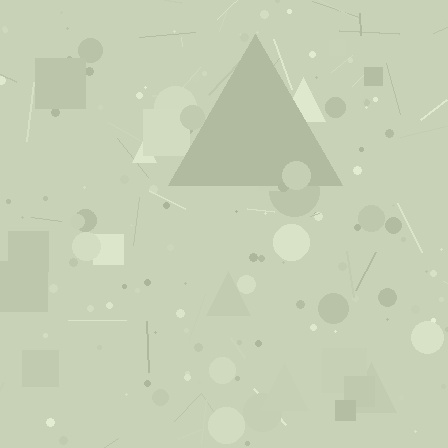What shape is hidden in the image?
A triangle is hidden in the image.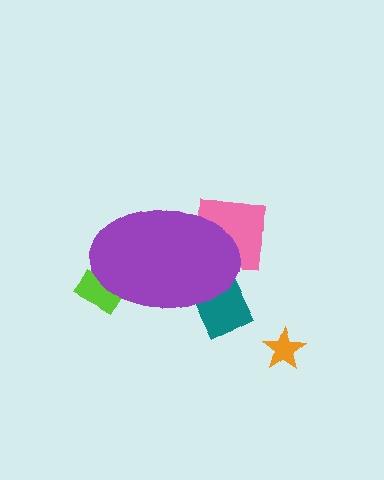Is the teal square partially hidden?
Yes, the teal square is partially hidden behind the purple ellipse.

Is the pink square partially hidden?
Yes, the pink square is partially hidden behind the purple ellipse.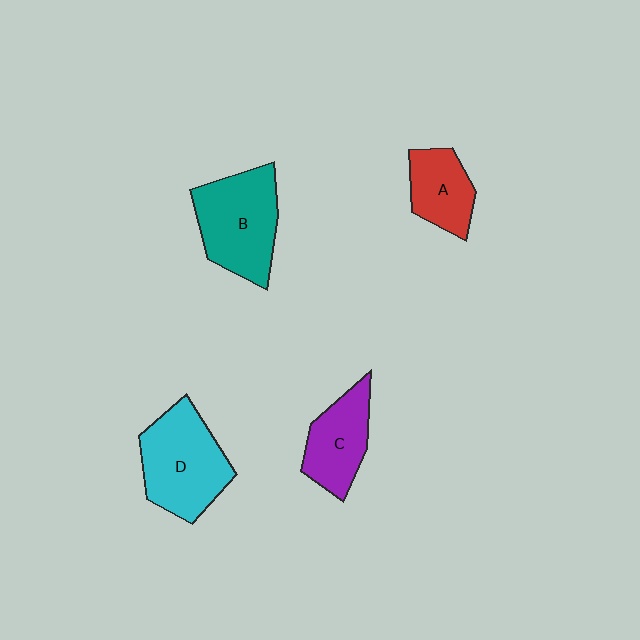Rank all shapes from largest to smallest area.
From largest to smallest: D (cyan), B (teal), C (purple), A (red).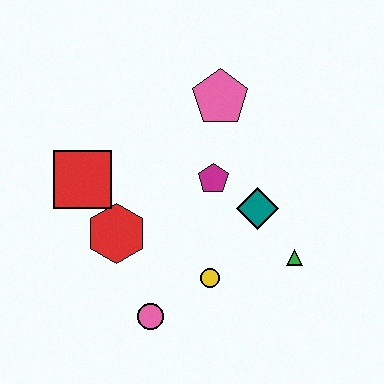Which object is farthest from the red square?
The green triangle is farthest from the red square.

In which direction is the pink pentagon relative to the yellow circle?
The pink pentagon is above the yellow circle.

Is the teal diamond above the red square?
No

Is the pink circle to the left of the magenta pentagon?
Yes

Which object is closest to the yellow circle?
The pink circle is closest to the yellow circle.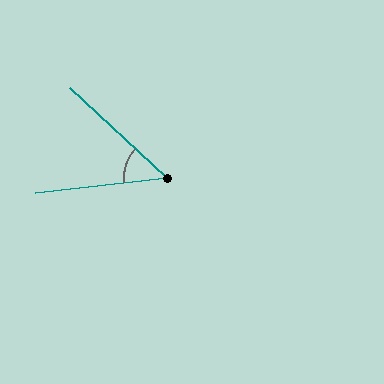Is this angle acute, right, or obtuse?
It is acute.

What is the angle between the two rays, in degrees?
Approximately 49 degrees.